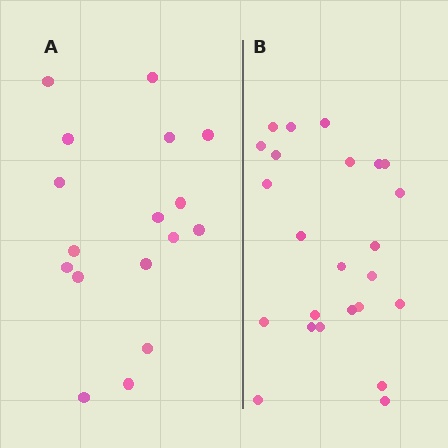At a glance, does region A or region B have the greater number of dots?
Region B (the right region) has more dots.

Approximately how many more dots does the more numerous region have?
Region B has roughly 8 or so more dots than region A.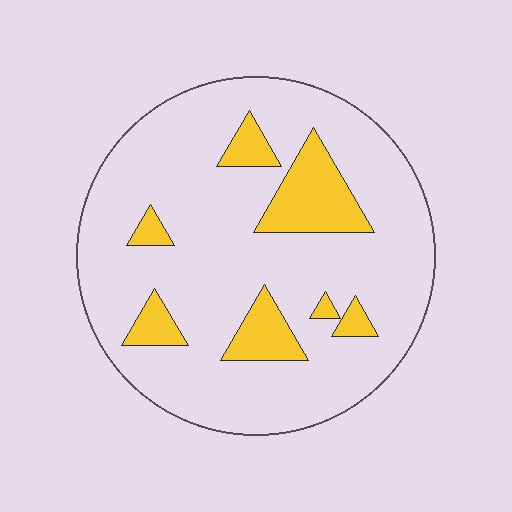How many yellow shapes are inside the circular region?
7.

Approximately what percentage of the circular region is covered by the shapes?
Approximately 15%.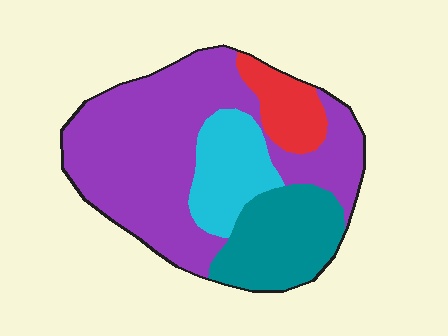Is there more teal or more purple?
Purple.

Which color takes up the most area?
Purple, at roughly 55%.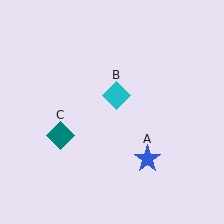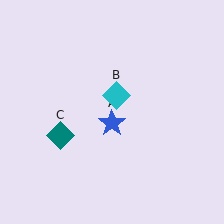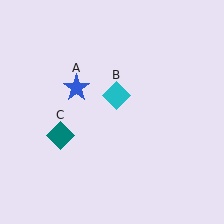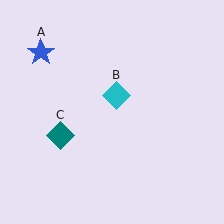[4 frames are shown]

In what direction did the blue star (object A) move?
The blue star (object A) moved up and to the left.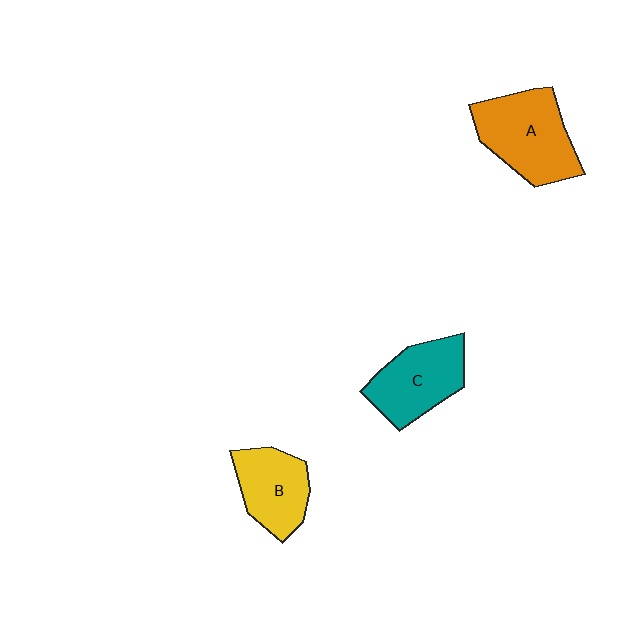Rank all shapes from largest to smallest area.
From largest to smallest: A (orange), C (teal), B (yellow).